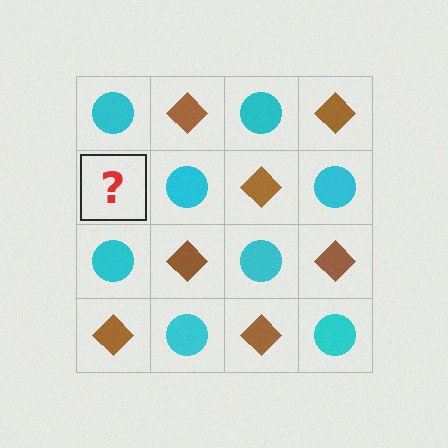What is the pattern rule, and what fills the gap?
The rule is that it alternates cyan circle and brown diamond in a checkerboard pattern. The gap should be filled with a brown diamond.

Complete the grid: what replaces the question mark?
The question mark should be replaced with a brown diamond.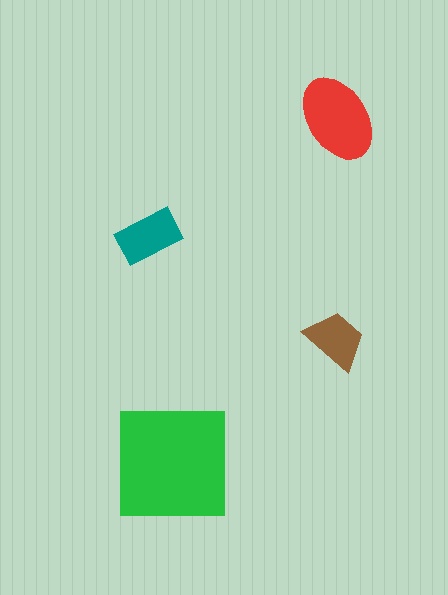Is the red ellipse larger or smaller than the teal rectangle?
Larger.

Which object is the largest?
The green square.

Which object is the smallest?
The brown trapezoid.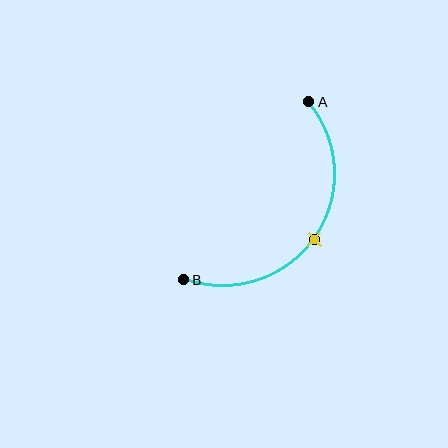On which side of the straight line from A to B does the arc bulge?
The arc bulges below and to the right of the straight line connecting A and B.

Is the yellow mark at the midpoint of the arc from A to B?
Yes. The yellow mark lies on the arc at equal arc-length from both A and B — it is the arc midpoint.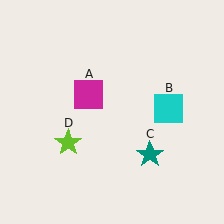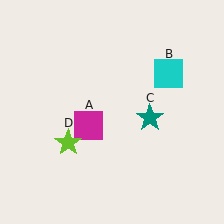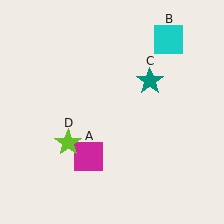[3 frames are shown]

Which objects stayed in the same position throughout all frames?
Lime star (object D) remained stationary.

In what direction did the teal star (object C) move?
The teal star (object C) moved up.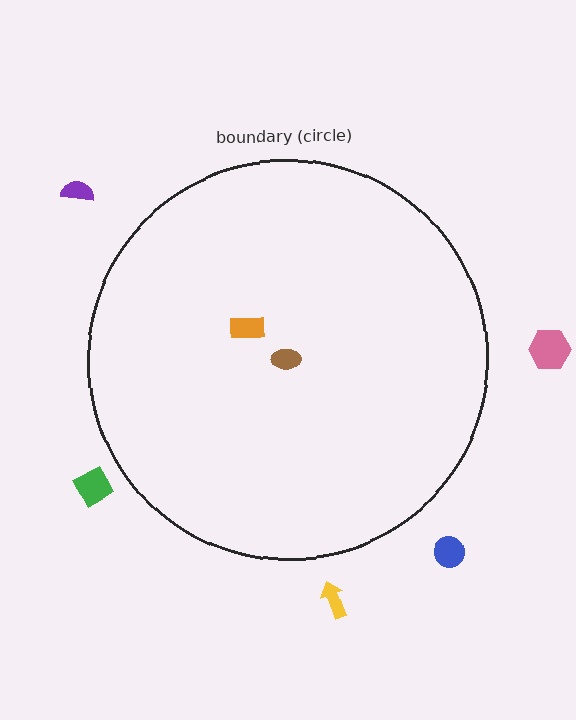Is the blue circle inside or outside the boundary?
Outside.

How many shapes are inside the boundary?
2 inside, 5 outside.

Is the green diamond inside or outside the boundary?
Outside.